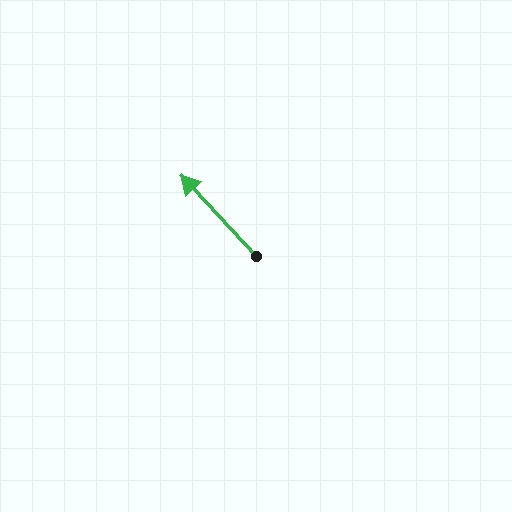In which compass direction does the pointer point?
Northwest.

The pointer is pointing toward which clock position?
Roughly 11 o'clock.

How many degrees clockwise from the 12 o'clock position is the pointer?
Approximately 317 degrees.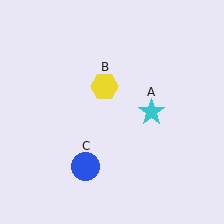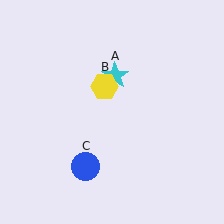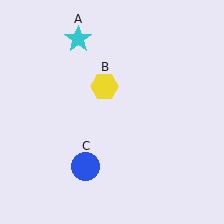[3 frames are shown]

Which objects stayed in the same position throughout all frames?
Yellow hexagon (object B) and blue circle (object C) remained stationary.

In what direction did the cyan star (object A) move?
The cyan star (object A) moved up and to the left.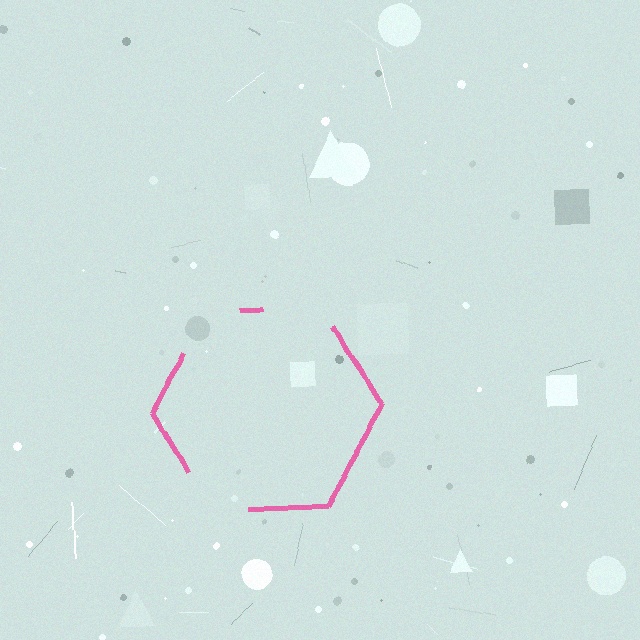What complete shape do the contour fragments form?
The contour fragments form a hexagon.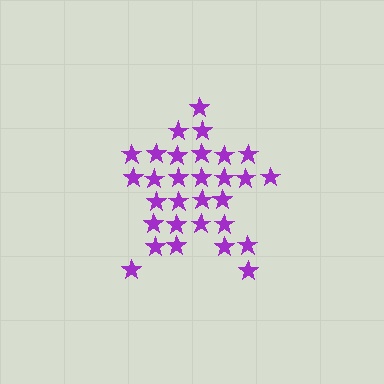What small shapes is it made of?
It is made of small stars.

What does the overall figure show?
The overall figure shows a star.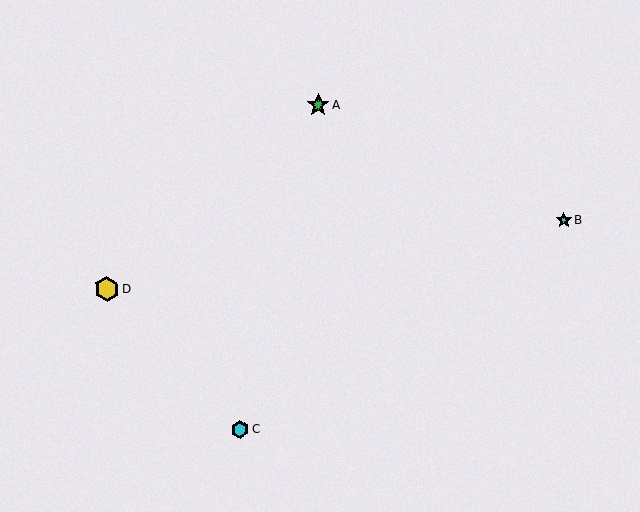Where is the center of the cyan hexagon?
The center of the cyan hexagon is at (240, 429).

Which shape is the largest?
The yellow hexagon (labeled D) is the largest.